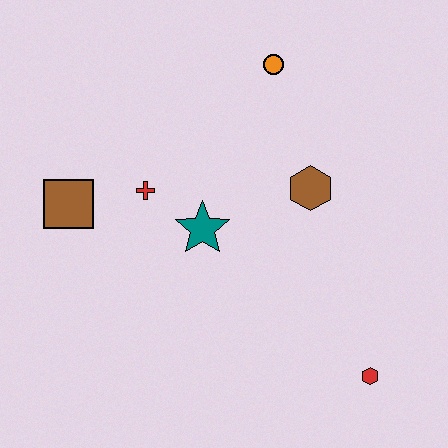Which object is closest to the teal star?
The red cross is closest to the teal star.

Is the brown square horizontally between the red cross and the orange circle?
No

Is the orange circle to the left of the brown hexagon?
Yes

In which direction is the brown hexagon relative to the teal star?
The brown hexagon is to the right of the teal star.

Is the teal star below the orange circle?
Yes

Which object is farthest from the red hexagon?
The brown square is farthest from the red hexagon.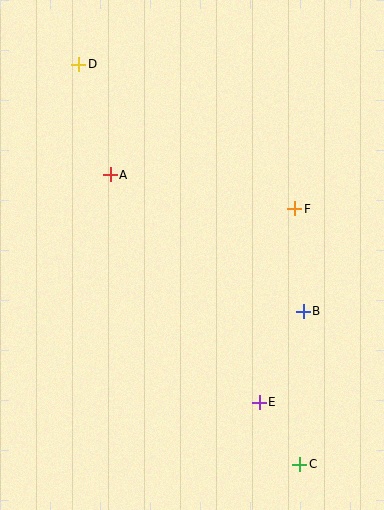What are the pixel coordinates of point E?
Point E is at (259, 402).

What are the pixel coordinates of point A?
Point A is at (110, 175).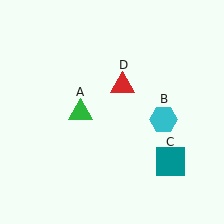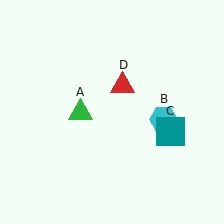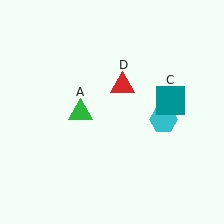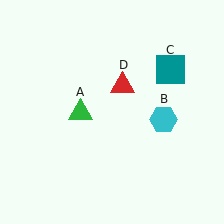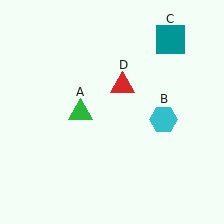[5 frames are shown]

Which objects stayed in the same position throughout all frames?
Green triangle (object A) and cyan hexagon (object B) and red triangle (object D) remained stationary.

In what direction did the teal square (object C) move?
The teal square (object C) moved up.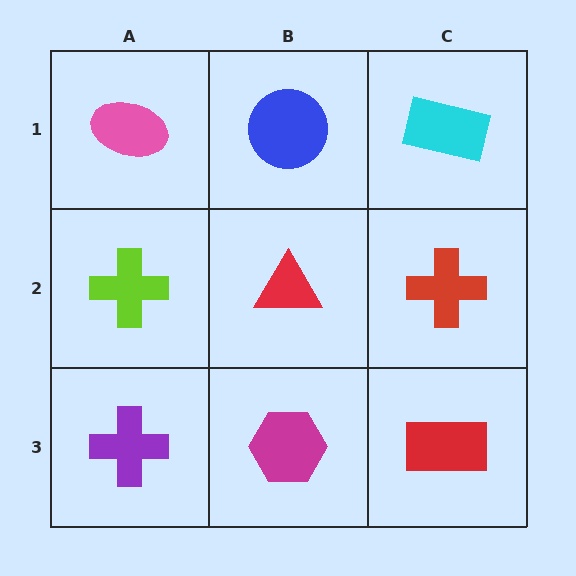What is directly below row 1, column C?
A red cross.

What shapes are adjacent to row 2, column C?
A cyan rectangle (row 1, column C), a red rectangle (row 3, column C), a red triangle (row 2, column B).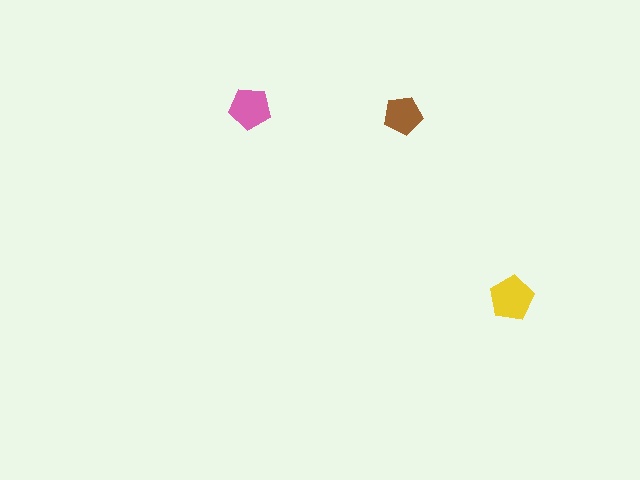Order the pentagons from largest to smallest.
the yellow one, the pink one, the brown one.